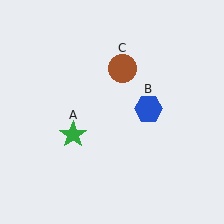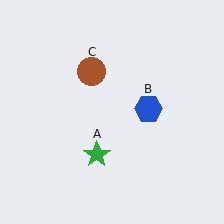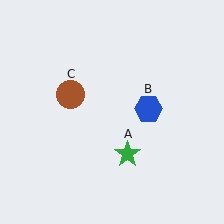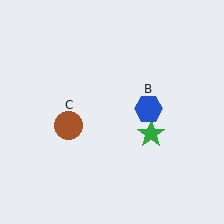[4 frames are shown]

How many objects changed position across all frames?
2 objects changed position: green star (object A), brown circle (object C).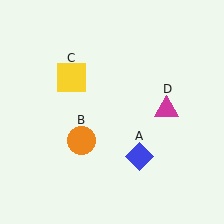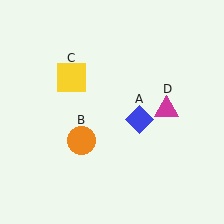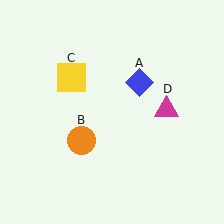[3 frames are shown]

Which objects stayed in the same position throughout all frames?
Orange circle (object B) and yellow square (object C) and magenta triangle (object D) remained stationary.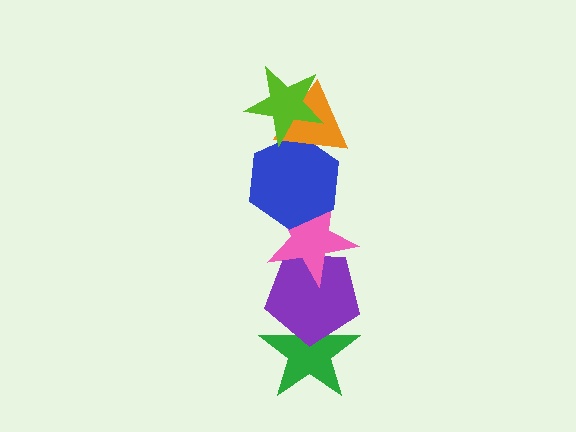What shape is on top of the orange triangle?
The lime star is on top of the orange triangle.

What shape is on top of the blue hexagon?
The orange triangle is on top of the blue hexagon.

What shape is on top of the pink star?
The blue hexagon is on top of the pink star.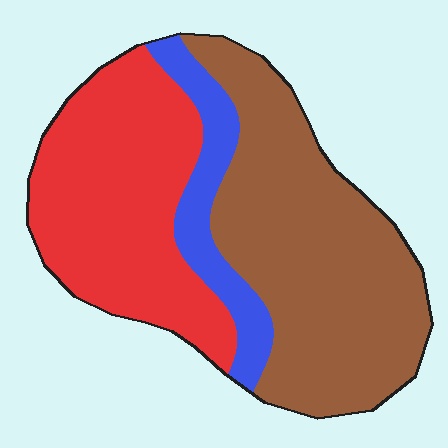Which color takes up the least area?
Blue, at roughly 15%.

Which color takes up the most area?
Brown, at roughly 50%.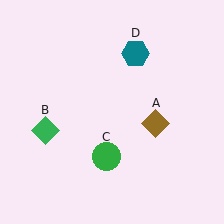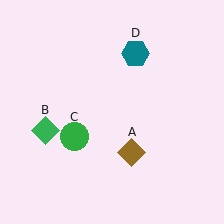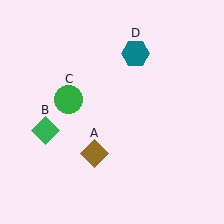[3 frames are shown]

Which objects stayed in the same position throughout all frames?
Green diamond (object B) and teal hexagon (object D) remained stationary.